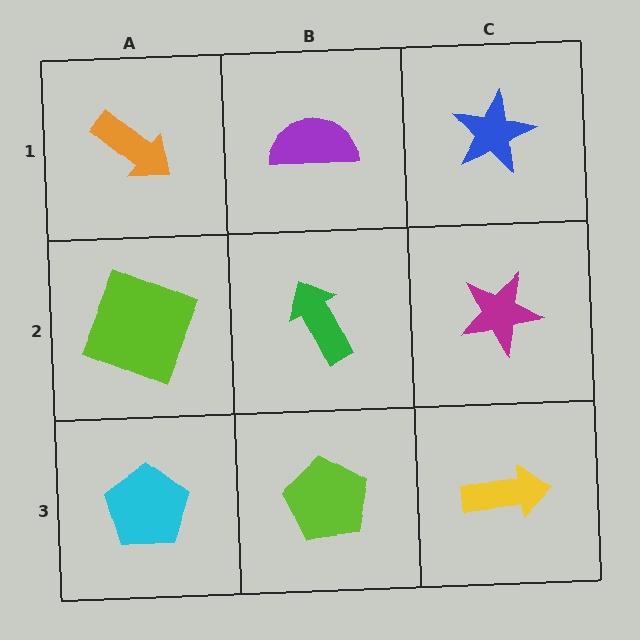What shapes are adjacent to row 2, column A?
An orange arrow (row 1, column A), a cyan pentagon (row 3, column A), a green arrow (row 2, column B).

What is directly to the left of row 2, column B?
A lime square.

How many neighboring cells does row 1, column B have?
3.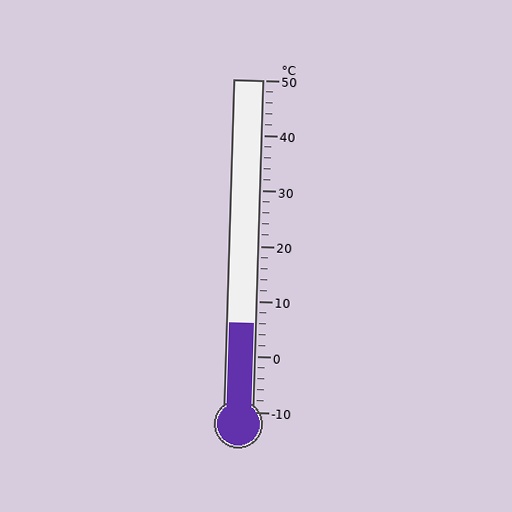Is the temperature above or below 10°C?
The temperature is below 10°C.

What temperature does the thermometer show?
The thermometer shows approximately 6°C.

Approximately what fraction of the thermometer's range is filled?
The thermometer is filled to approximately 25% of its range.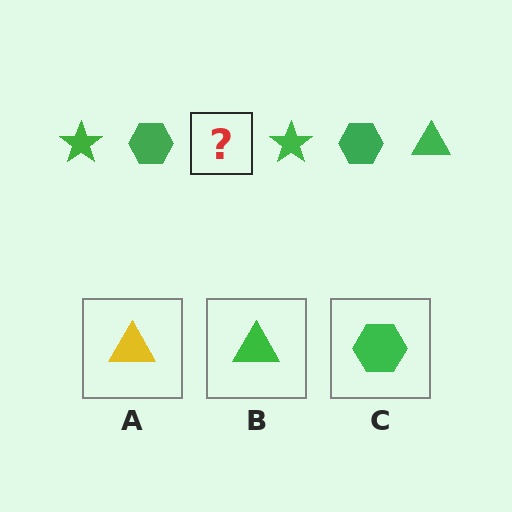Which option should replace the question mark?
Option B.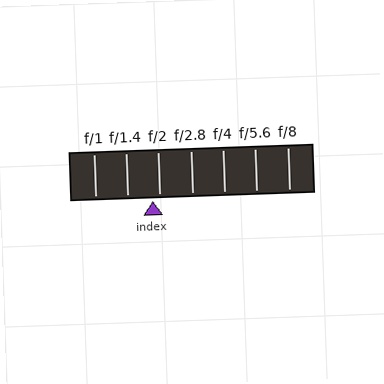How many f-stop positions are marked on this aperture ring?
There are 7 f-stop positions marked.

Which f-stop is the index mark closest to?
The index mark is closest to f/2.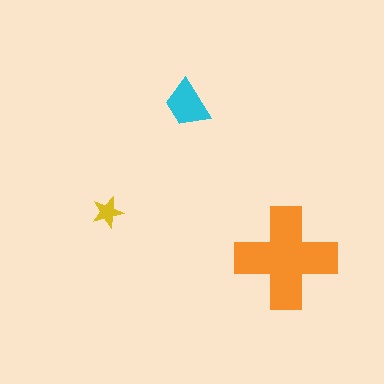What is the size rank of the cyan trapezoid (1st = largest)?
2nd.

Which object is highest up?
The cyan trapezoid is topmost.